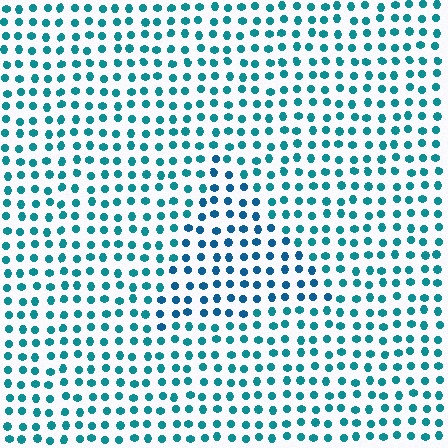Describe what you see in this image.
The image is filled with small teal elements in a uniform arrangement. A triangle-shaped region is visible where the elements are tinted to a slightly different hue, forming a subtle color boundary.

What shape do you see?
I see a triangle.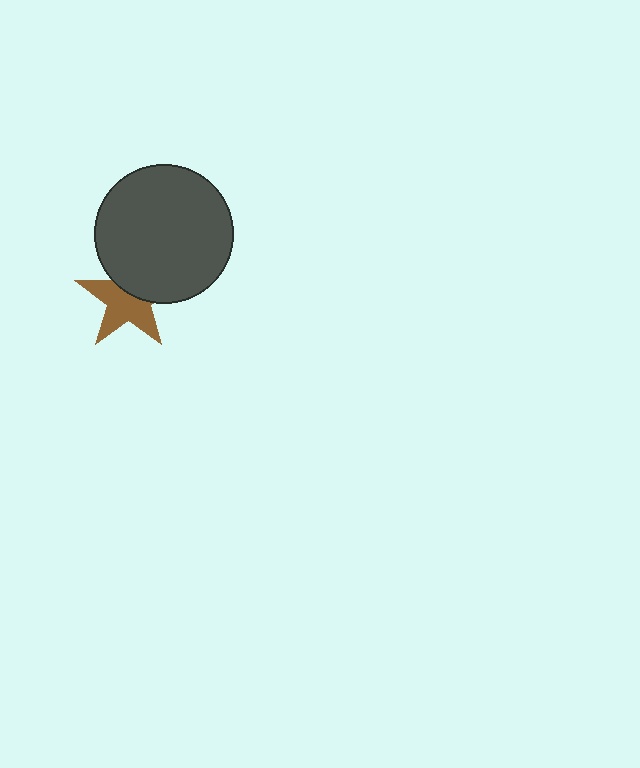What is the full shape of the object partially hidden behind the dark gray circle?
The partially hidden object is a brown star.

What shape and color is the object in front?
The object in front is a dark gray circle.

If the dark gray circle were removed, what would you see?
You would see the complete brown star.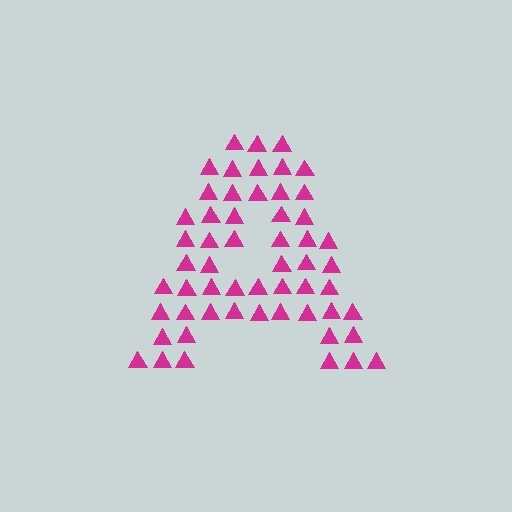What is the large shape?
The large shape is the letter A.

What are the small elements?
The small elements are triangles.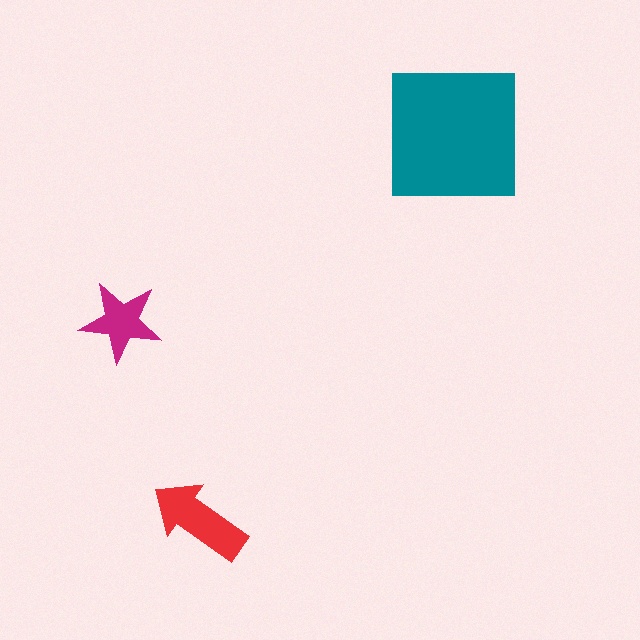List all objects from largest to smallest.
The teal square, the red arrow, the magenta star.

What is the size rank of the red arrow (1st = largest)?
2nd.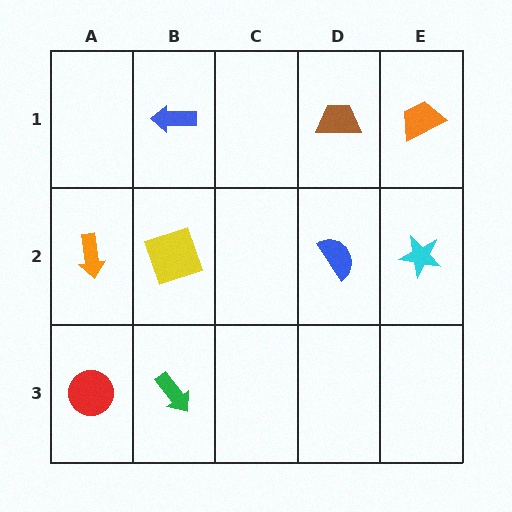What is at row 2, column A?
An orange arrow.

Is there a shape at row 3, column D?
No, that cell is empty.